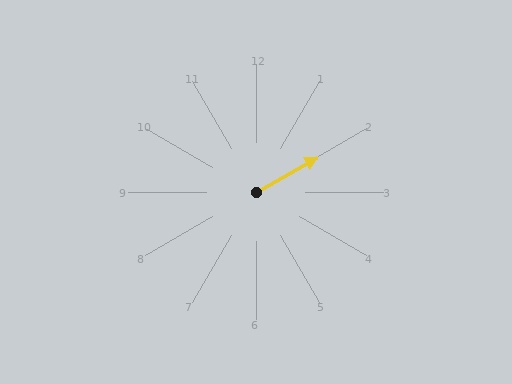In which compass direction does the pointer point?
Northeast.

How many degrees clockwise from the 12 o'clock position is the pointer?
Approximately 61 degrees.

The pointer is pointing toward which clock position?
Roughly 2 o'clock.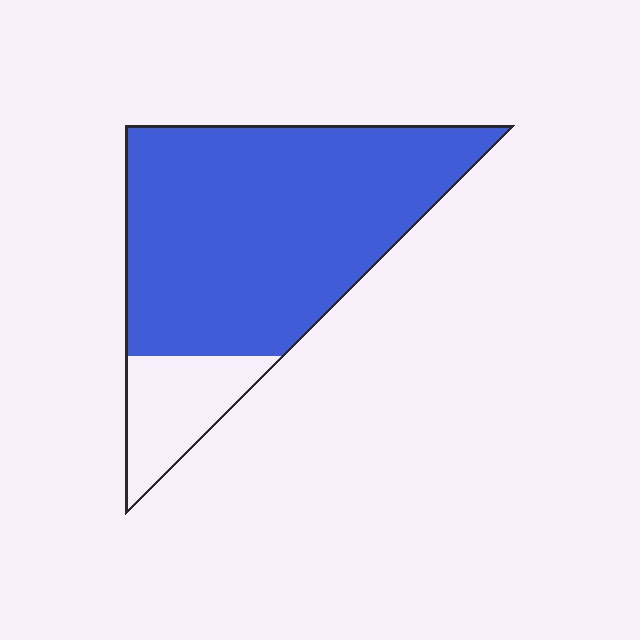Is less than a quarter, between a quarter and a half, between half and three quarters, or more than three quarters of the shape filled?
More than three quarters.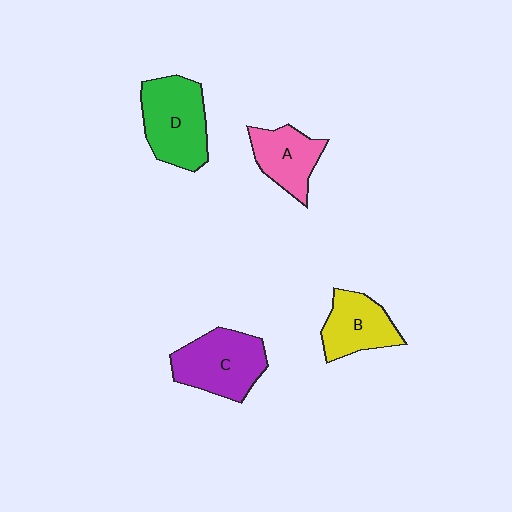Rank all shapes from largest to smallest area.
From largest to smallest: D (green), C (purple), B (yellow), A (pink).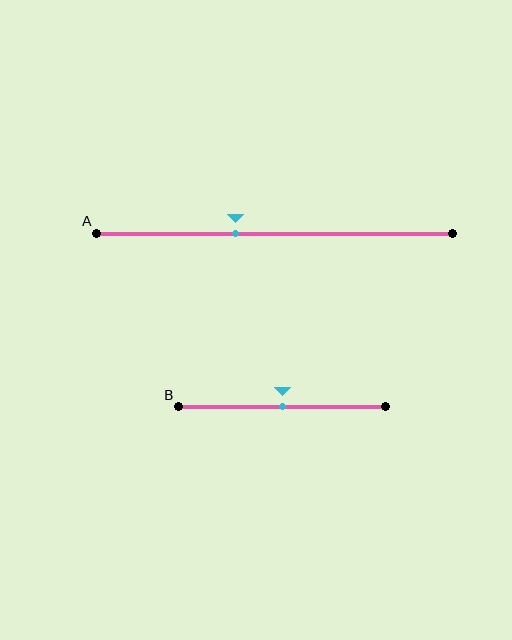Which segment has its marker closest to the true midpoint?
Segment B has its marker closest to the true midpoint.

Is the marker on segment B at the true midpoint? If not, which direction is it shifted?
Yes, the marker on segment B is at the true midpoint.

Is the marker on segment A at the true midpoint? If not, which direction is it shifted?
No, the marker on segment A is shifted to the left by about 11% of the segment length.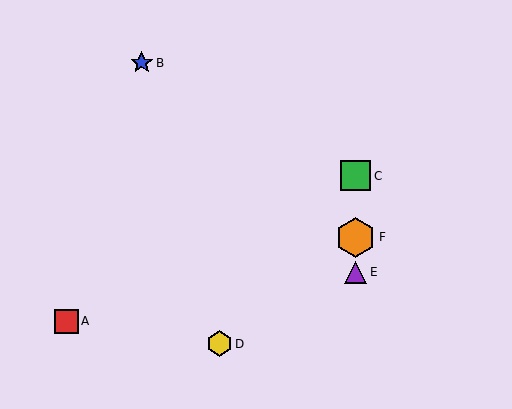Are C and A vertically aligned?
No, C is at x≈356 and A is at x≈66.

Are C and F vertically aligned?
Yes, both are at x≈356.